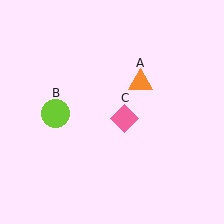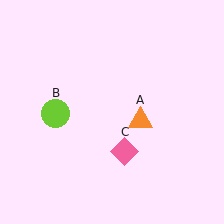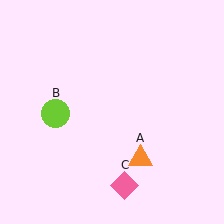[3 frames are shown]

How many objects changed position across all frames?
2 objects changed position: orange triangle (object A), pink diamond (object C).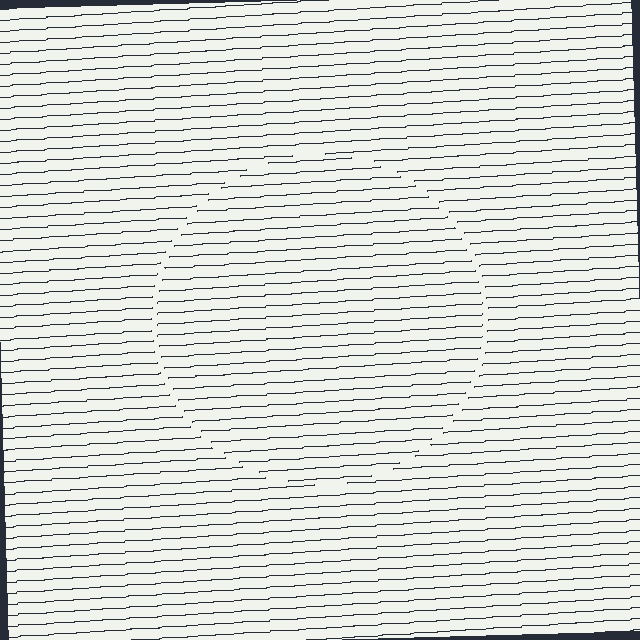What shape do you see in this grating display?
An illusory circle. The interior of the shape contains the same grating, shifted by half a period — the contour is defined by the phase discontinuity where line-ends from the inner and outer gratings abut.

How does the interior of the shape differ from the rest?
The interior of the shape contains the same grating, shifted by half a period — the contour is defined by the phase discontinuity where line-ends from the inner and outer gratings abut.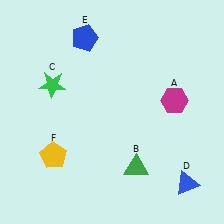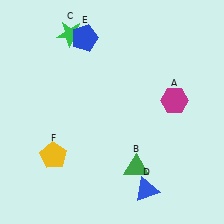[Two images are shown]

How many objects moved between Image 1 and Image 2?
2 objects moved between the two images.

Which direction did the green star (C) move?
The green star (C) moved up.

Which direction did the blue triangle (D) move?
The blue triangle (D) moved left.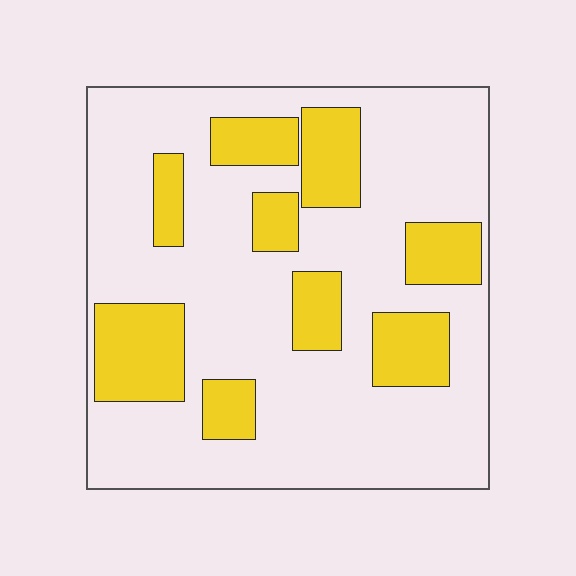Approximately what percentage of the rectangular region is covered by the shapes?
Approximately 25%.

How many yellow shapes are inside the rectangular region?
9.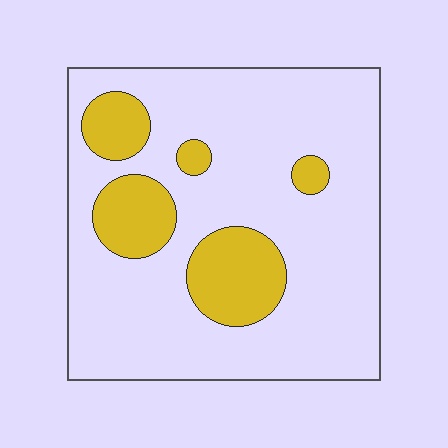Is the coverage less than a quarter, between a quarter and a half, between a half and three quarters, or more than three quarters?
Less than a quarter.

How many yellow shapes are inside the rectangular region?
5.